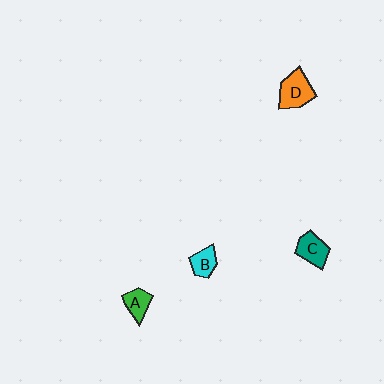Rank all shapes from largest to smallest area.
From largest to smallest: D (orange), C (teal), A (green), B (cyan).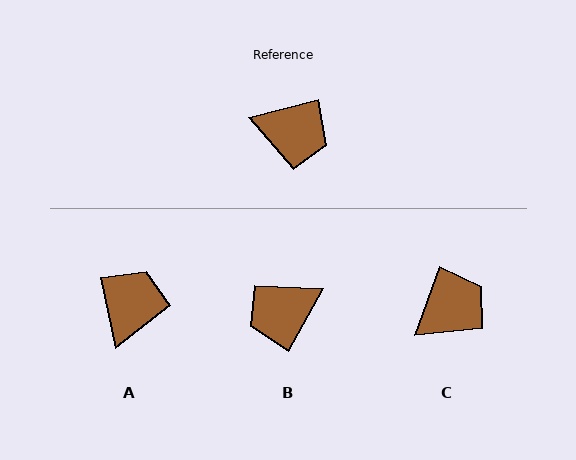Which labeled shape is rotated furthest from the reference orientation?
B, about 133 degrees away.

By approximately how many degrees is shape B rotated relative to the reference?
Approximately 133 degrees clockwise.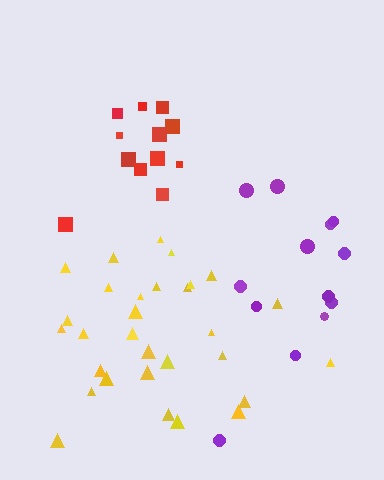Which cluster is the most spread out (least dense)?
Purple.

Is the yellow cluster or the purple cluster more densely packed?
Yellow.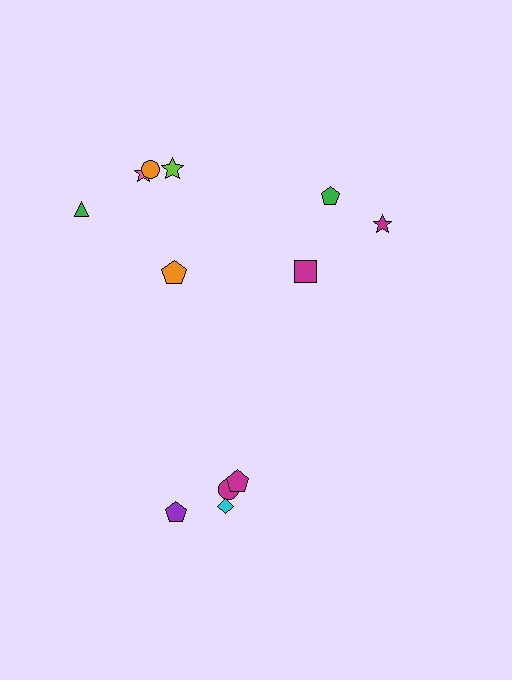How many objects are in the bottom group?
There are 4 objects.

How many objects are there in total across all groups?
There are 12 objects.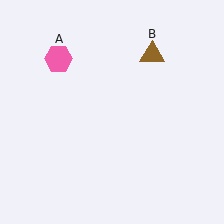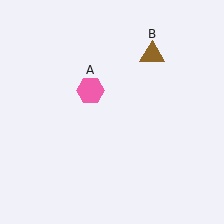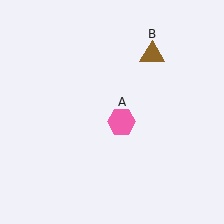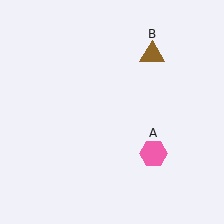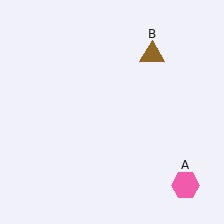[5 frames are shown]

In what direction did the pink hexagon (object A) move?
The pink hexagon (object A) moved down and to the right.